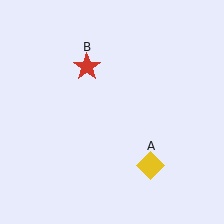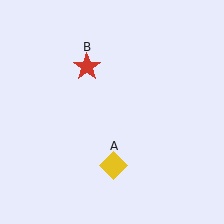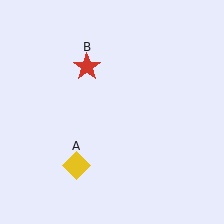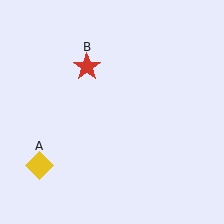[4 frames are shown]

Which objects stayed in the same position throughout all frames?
Red star (object B) remained stationary.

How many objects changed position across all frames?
1 object changed position: yellow diamond (object A).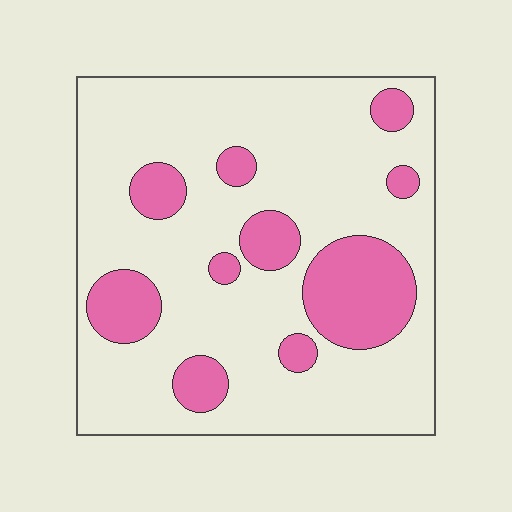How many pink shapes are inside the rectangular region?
10.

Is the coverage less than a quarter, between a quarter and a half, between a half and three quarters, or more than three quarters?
Less than a quarter.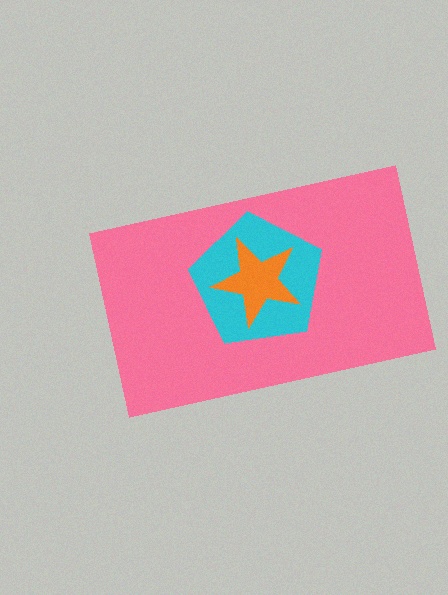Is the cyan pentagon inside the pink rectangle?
Yes.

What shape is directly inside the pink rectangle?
The cyan pentagon.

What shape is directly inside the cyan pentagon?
The orange star.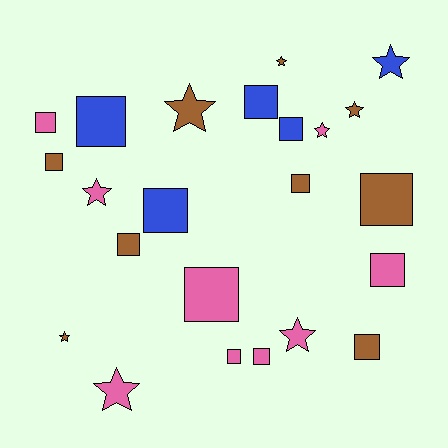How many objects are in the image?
There are 23 objects.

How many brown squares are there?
There are 5 brown squares.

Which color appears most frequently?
Pink, with 9 objects.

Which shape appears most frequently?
Square, with 14 objects.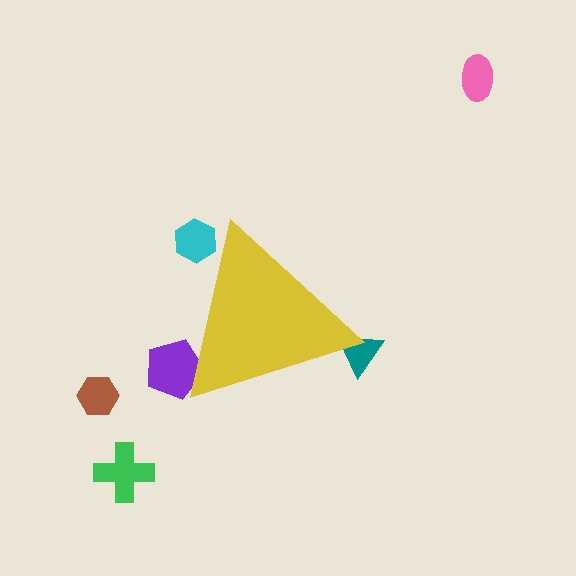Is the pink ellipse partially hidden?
No, the pink ellipse is fully visible.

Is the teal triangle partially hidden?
Yes, the teal triangle is partially hidden behind the yellow triangle.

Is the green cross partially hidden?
No, the green cross is fully visible.